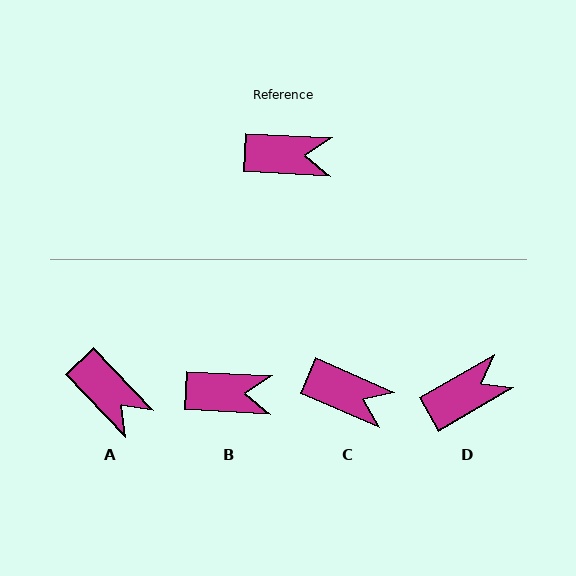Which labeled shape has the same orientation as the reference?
B.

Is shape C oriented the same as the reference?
No, it is off by about 21 degrees.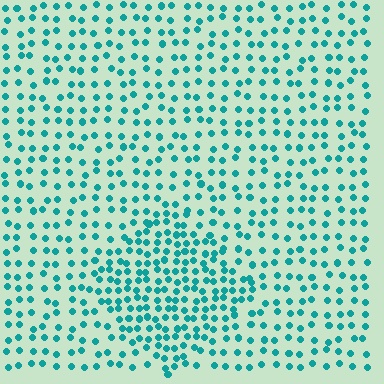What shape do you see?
I see a diamond.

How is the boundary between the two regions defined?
The boundary is defined by a change in element density (approximately 1.8x ratio). All elements are the same color, size, and shape.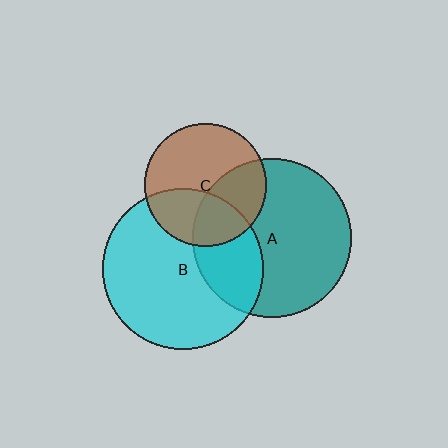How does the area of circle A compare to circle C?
Approximately 1.7 times.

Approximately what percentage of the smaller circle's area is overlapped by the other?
Approximately 30%.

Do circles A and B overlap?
Yes.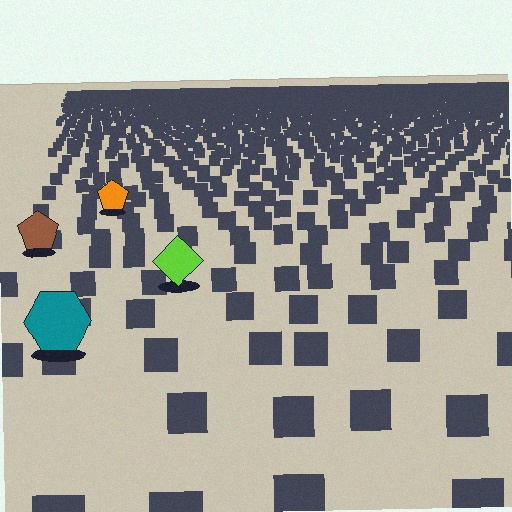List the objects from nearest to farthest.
From nearest to farthest: the teal hexagon, the lime diamond, the brown pentagon, the orange pentagon.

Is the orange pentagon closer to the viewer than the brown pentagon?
No. The brown pentagon is closer — you can tell from the texture gradient: the ground texture is coarser near it.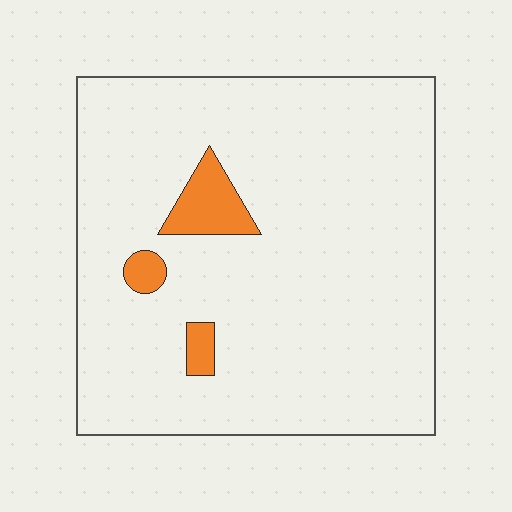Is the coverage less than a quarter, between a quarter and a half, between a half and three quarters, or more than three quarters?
Less than a quarter.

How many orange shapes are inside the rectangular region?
3.